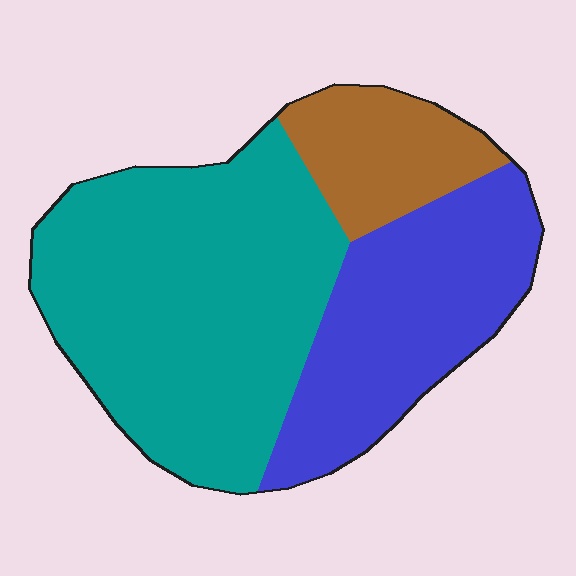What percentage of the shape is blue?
Blue covers around 30% of the shape.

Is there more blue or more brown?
Blue.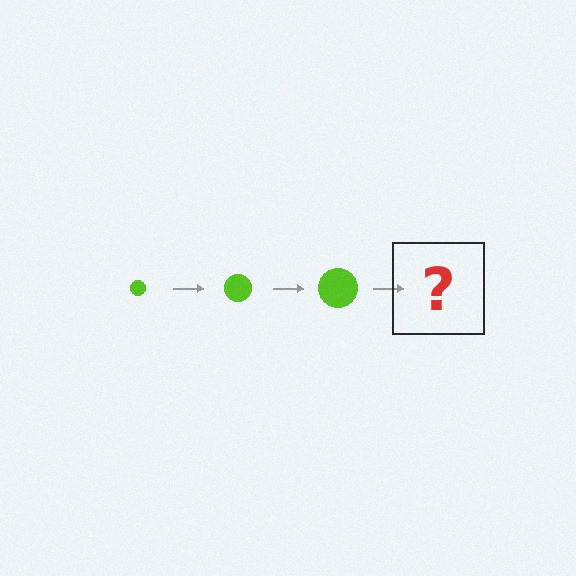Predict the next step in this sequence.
The next step is a lime circle, larger than the previous one.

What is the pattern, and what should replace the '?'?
The pattern is that the circle gets progressively larger each step. The '?' should be a lime circle, larger than the previous one.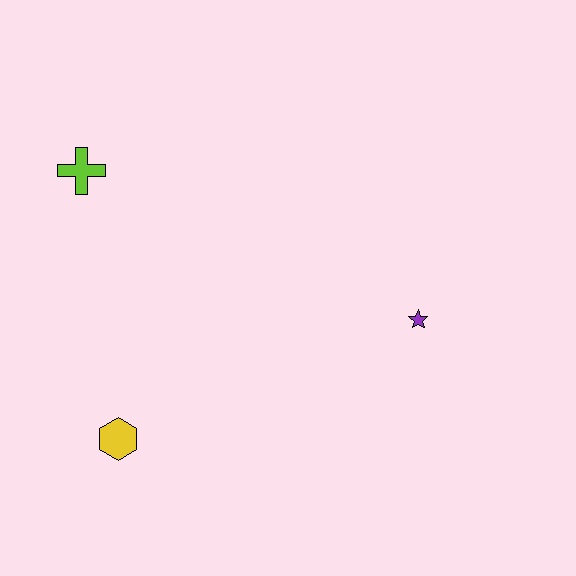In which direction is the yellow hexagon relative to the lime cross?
The yellow hexagon is below the lime cross.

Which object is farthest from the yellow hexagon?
The purple star is farthest from the yellow hexagon.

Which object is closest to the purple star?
The yellow hexagon is closest to the purple star.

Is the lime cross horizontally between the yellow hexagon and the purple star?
No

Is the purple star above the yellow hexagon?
Yes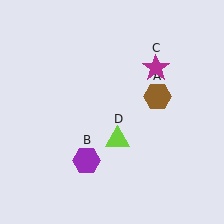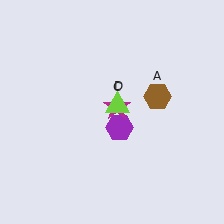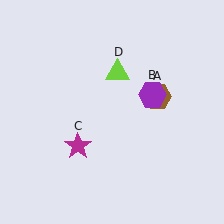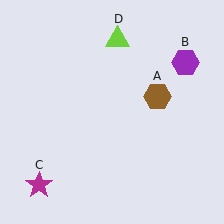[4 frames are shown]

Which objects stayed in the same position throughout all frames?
Brown hexagon (object A) remained stationary.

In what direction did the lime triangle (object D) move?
The lime triangle (object D) moved up.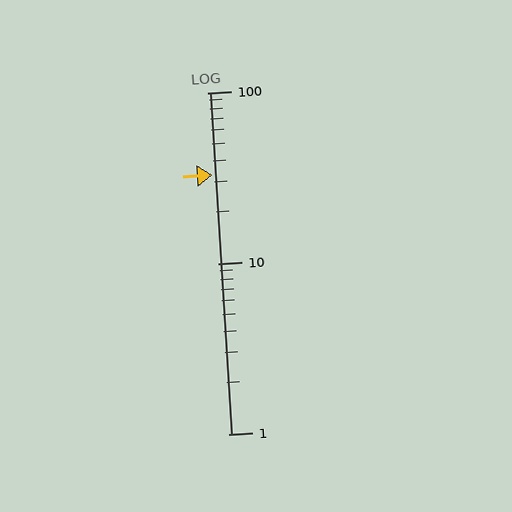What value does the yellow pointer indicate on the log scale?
The pointer indicates approximately 33.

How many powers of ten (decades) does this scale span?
The scale spans 2 decades, from 1 to 100.